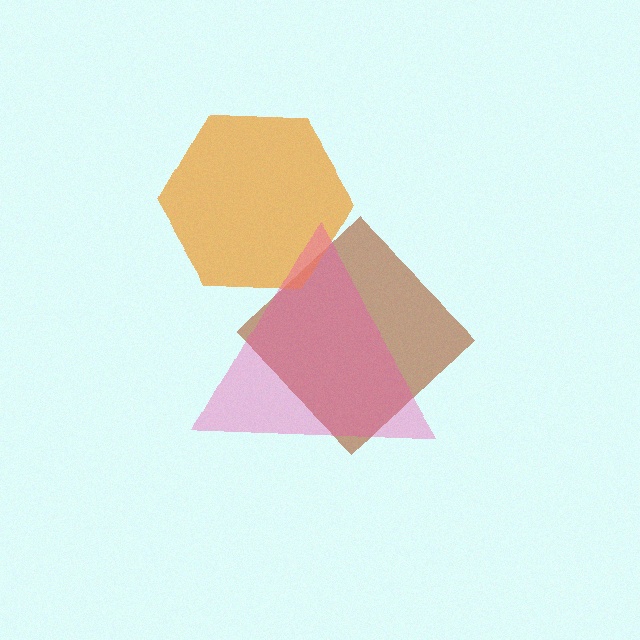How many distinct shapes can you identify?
There are 3 distinct shapes: a brown diamond, an orange hexagon, a pink triangle.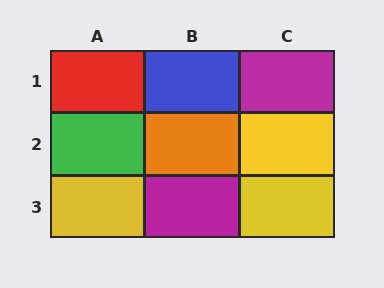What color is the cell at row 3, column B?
Magenta.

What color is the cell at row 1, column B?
Blue.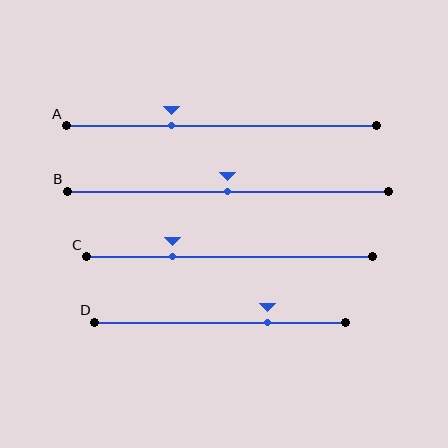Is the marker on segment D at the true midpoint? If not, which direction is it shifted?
No, the marker on segment D is shifted to the right by about 19% of the segment length.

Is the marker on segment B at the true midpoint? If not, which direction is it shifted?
Yes, the marker on segment B is at the true midpoint.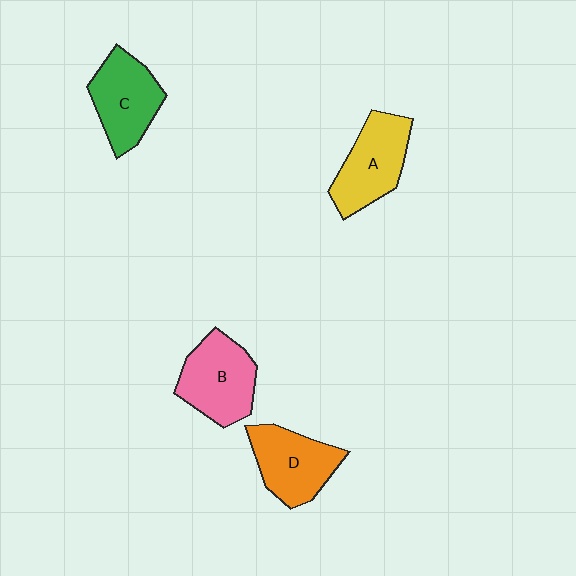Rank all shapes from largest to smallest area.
From largest to smallest: B (pink), A (yellow), D (orange), C (green).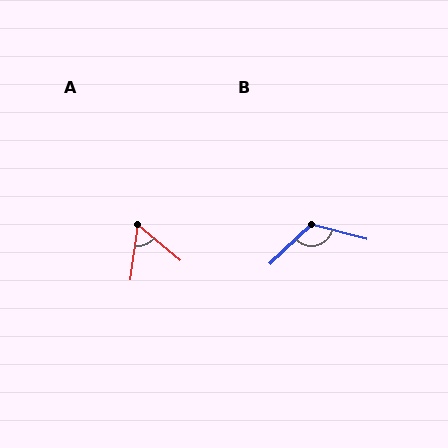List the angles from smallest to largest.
A (58°), B (122°).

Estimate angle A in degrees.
Approximately 58 degrees.